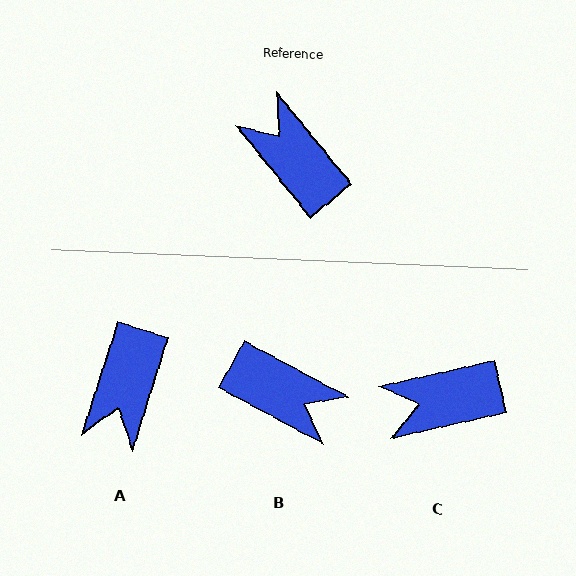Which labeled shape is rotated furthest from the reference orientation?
B, about 157 degrees away.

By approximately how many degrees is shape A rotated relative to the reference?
Approximately 124 degrees counter-clockwise.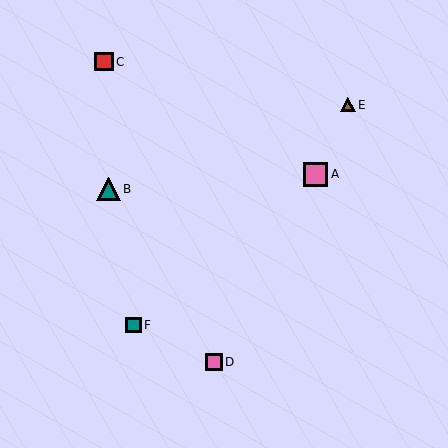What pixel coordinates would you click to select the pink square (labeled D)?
Click at (214, 362) to select the pink square D.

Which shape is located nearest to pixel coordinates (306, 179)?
The pink square (labeled A) at (316, 174) is nearest to that location.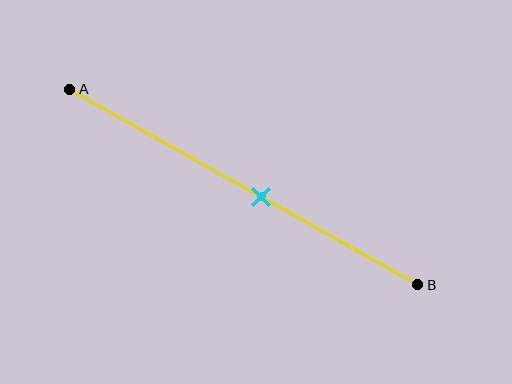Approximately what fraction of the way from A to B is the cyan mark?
The cyan mark is approximately 55% of the way from A to B.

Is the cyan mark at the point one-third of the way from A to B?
No, the mark is at about 55% from A, not at the 33% one-third point.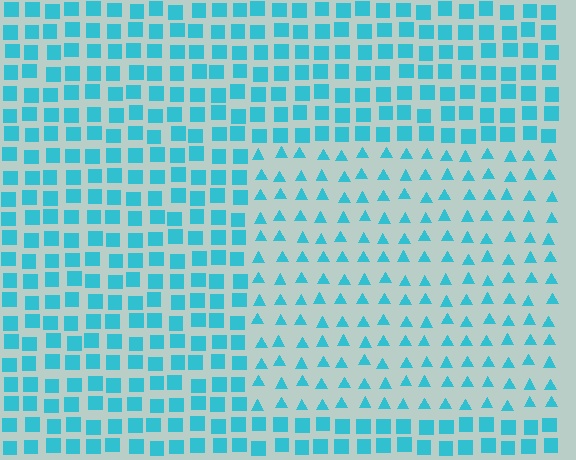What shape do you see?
I see a rectangle.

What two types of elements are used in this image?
The image uses triangles inside the rectangle region and squares outside it.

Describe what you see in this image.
The image is filled with small cyan elements arranged in a uniform grid. A rectangle-shaped region contains triangles, while the surrounding area contains squares. The boundary is defined purely by the change in element shape.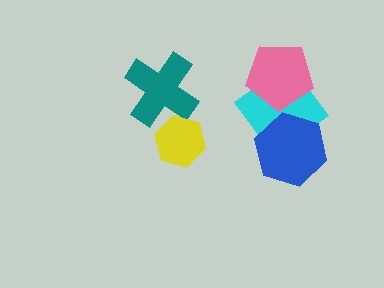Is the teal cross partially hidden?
Yes, it is partially covered by another shape.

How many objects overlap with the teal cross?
1 object overlaps with the teal cross.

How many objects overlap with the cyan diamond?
2 objects overlap with the cyan diamond.